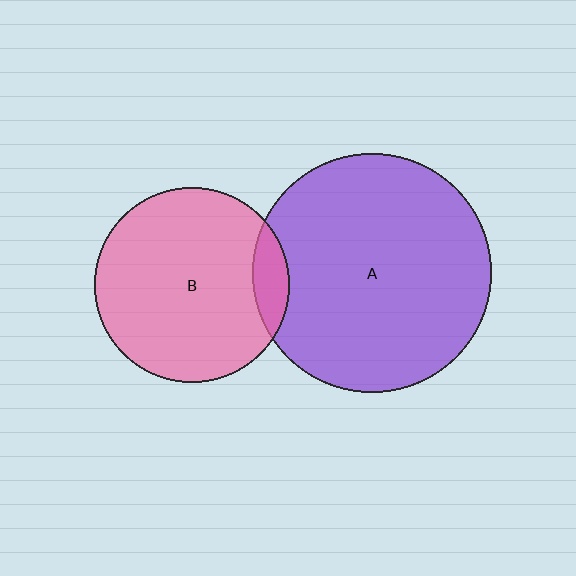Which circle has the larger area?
Circle A (purple).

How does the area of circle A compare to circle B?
Approximately 1.5 times.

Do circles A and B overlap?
Yes.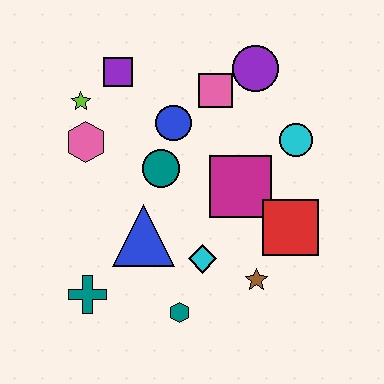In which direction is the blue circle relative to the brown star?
The blue circle is above the brown star.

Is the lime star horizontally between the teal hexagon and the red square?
No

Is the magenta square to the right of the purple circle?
No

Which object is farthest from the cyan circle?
The teal cross is farthest from the cyan circle.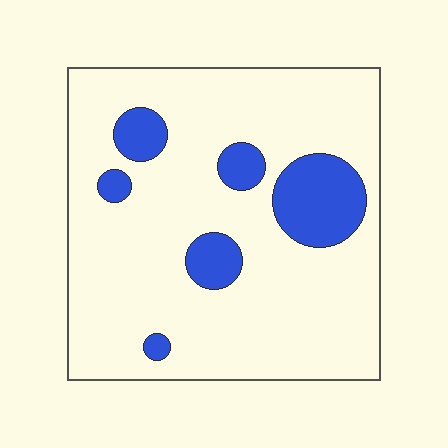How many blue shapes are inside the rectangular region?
6.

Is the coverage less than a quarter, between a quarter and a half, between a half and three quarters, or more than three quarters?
Less than a quarter.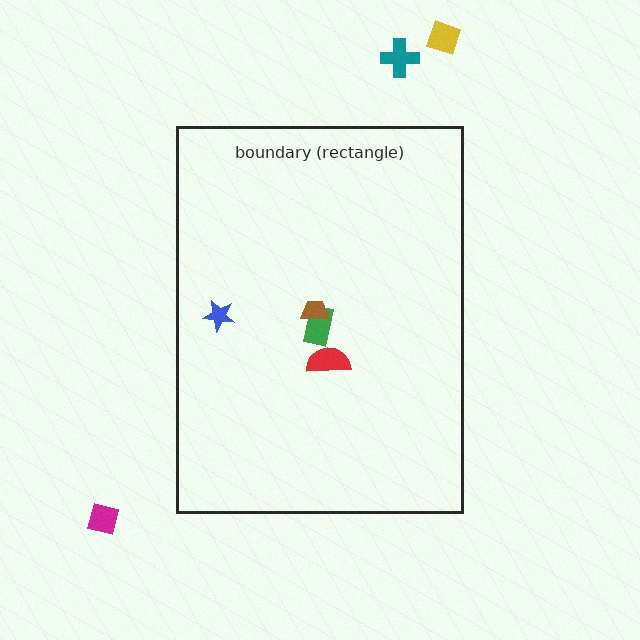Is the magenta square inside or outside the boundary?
Outside.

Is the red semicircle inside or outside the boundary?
Inside.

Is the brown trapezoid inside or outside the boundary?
Inside.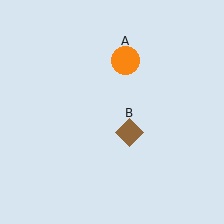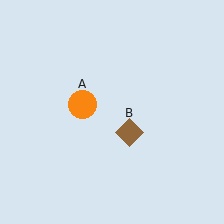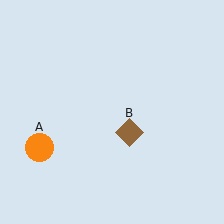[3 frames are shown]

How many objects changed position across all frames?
1 object changed position: orange circle (object A).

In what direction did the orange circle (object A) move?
The orange circle (object A) moved down and to the left.